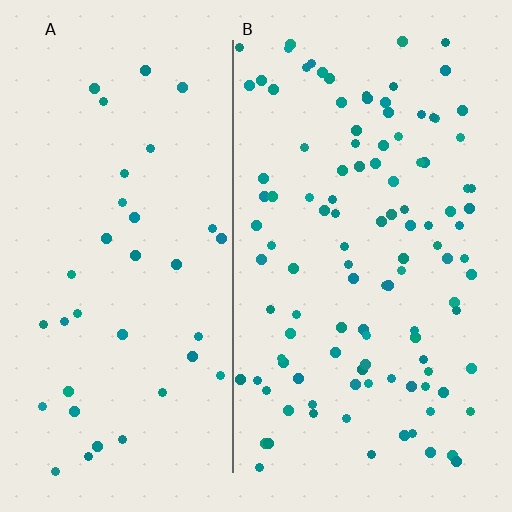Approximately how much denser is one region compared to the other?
Approximately 3.0× — region B over region A.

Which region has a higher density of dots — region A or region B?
B (the right).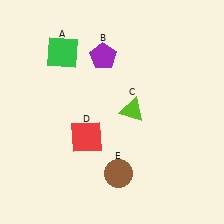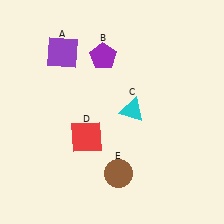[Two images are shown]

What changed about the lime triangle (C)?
In Image 1, C is lime. In Image 2, it changed to cyan.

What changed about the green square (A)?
In Image 1, A is green. In Image 2, it changed to purple.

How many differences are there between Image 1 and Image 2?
There are 2 differences between the two images.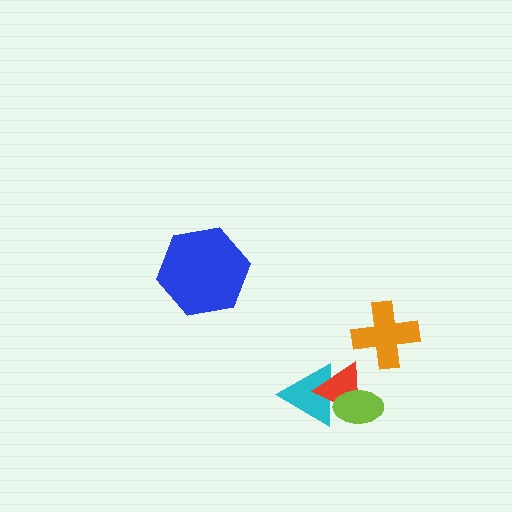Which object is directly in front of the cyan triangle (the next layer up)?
The red triangle is directly in front of the cyan triangle.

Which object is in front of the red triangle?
The lime ellipse is in front of the red triangle.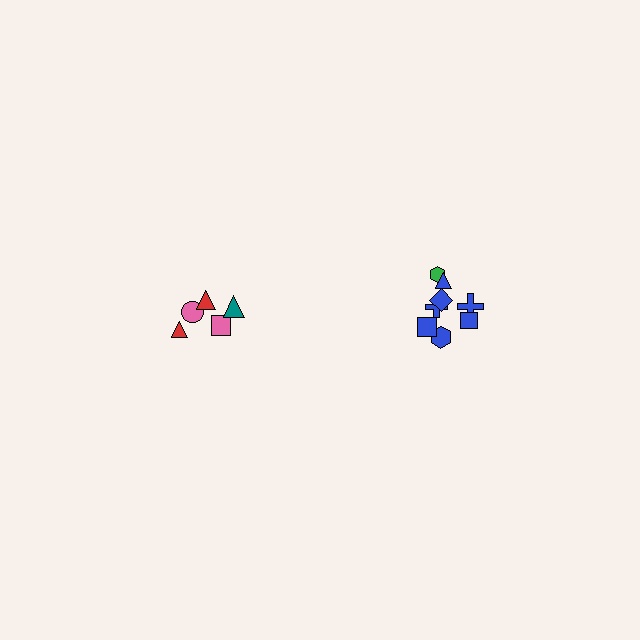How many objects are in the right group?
There are 8 objects.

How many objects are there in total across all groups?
There are 13 objects.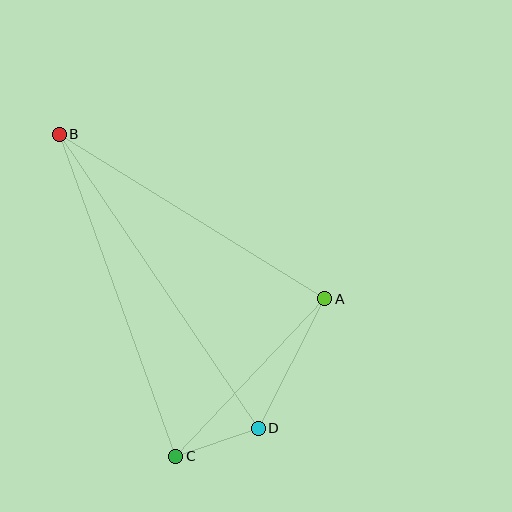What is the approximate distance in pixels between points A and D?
The distance between A and D is approximately 145 pixels.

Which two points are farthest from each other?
Points B and D are farthest from each other.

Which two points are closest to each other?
Points C and D are closest to each other.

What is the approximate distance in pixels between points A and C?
The distance between A and C is approximately 217 pixels.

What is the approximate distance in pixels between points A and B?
The distance between A and B is approximately 312 pixels.